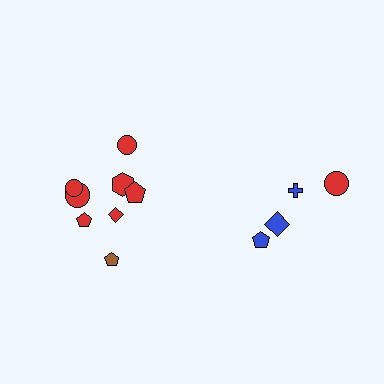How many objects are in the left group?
There are 8 objects.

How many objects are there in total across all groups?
There are 12 objects.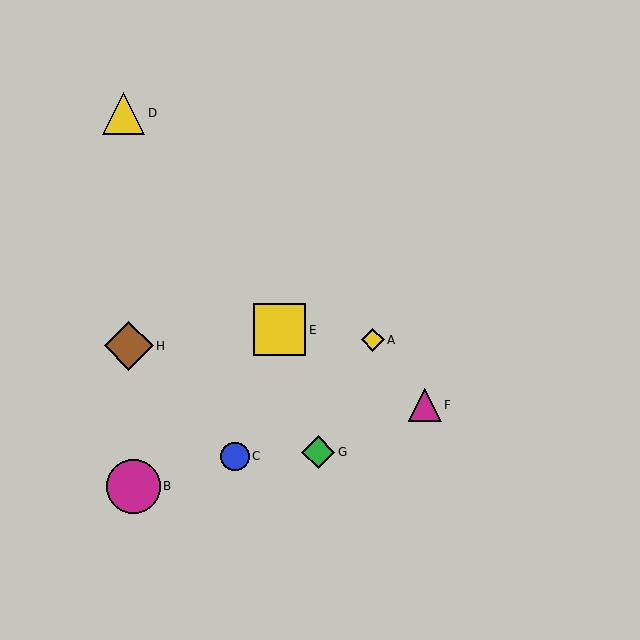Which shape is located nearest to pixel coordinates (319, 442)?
The green diamond (labeled G) at (318, 452) is nearest to that location.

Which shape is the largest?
The magenta circle (labeled B) is the largest.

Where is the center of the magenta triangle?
The center of the magenta triangle is at (425, 405).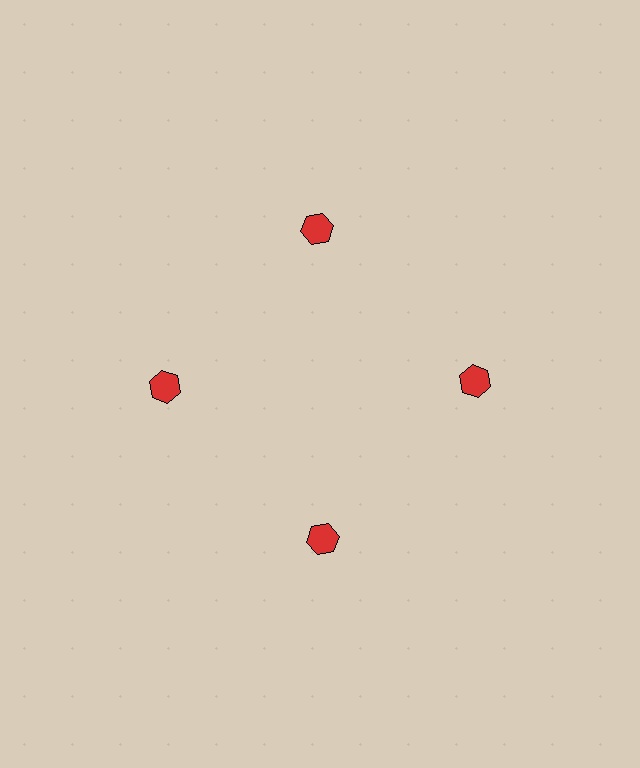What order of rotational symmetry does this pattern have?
This pattern has 4-fold rotational symmetry.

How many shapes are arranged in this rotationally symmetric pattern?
There are 4 shapes, arranged in 4 groups of 1.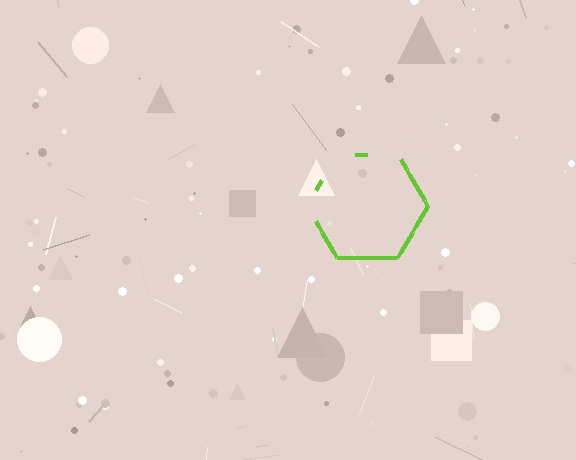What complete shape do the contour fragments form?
The contour fragments form a hexagon.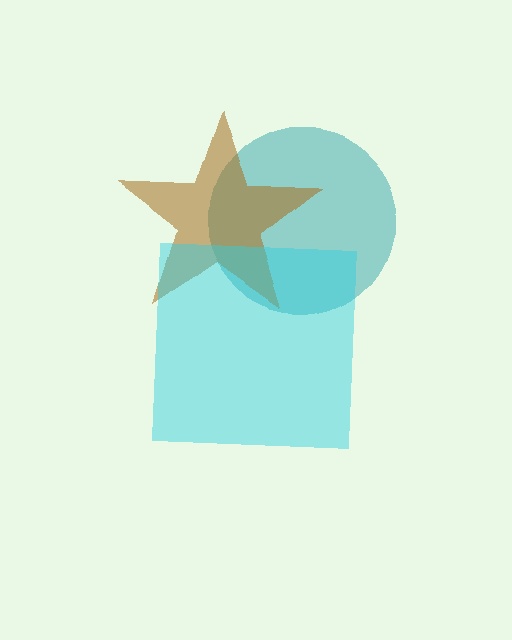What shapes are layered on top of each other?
The layered shapes are: a teal circle, a brown star, a cyan square.